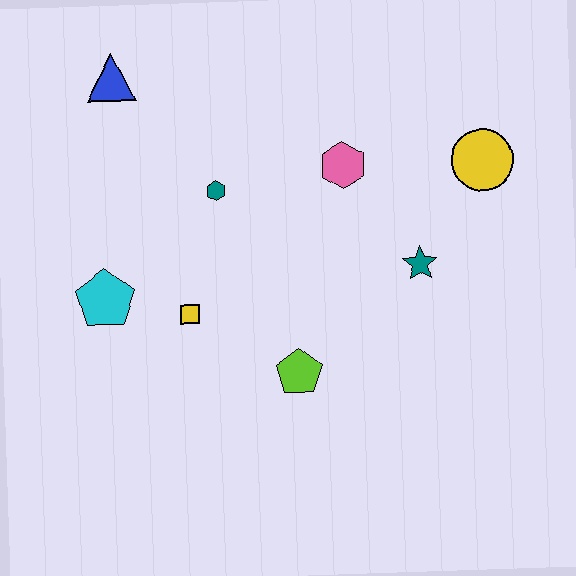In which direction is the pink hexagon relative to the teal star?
The pink hexagon is above the teal star.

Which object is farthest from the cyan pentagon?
The yellow circle is farthest from the cyan pentagon.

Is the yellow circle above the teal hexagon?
Yes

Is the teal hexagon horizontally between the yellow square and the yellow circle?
Yes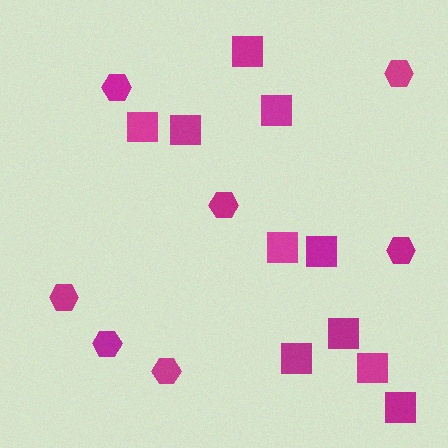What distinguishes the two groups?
There are 2 groups: one group of squares (10) and one group of hexagons (7).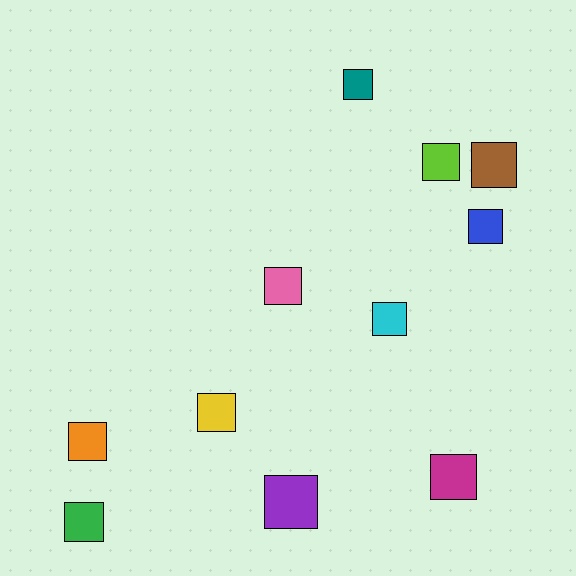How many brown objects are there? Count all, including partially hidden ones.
There is 1 brown object.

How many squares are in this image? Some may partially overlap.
There are 11 squares.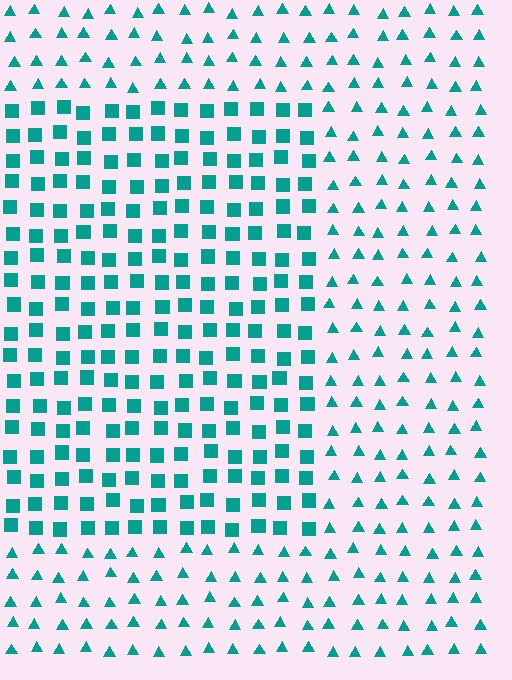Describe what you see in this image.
The image is filled with small teal elements arranged in a uniform grid. A rectangle-shaped region contains squares, while the surrounding area contains triangles. The boundary is defined purely by the change in element shape.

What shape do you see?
I see a rectangle.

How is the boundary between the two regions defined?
The boundary is defined by a change in element shape: squares inside vs. triangles outside. All elements share the same color and spacing.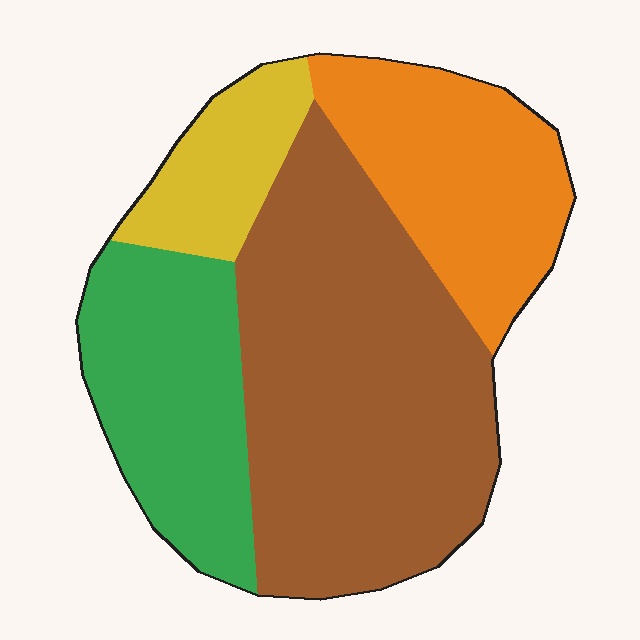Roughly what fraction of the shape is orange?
Orange covers around 20% of the shape.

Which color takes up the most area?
Brown, at roughly 45%.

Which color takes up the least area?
Yellow, at roughly 10%.